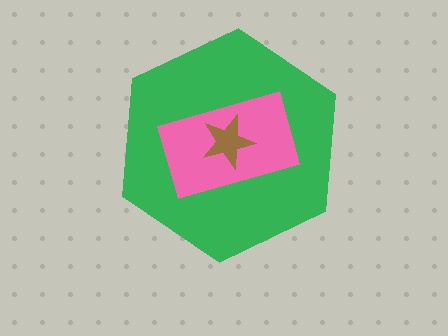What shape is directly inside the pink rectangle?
The brown star.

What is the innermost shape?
The brown star.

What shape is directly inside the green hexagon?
The pink rectangle.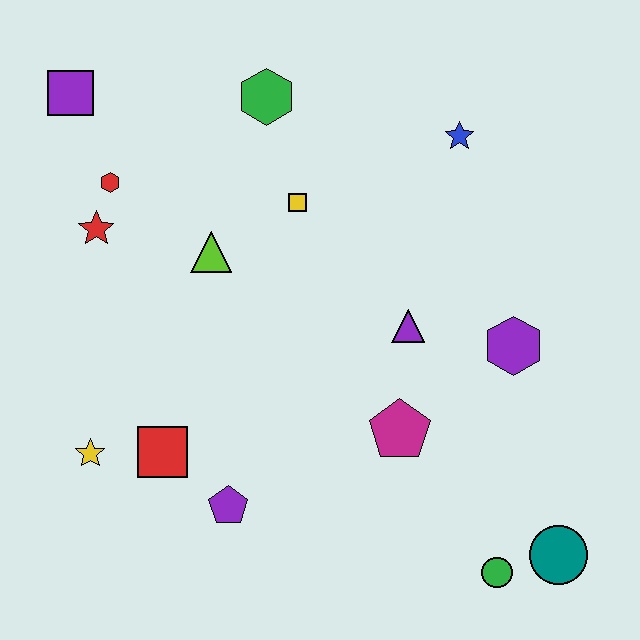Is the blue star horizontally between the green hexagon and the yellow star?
No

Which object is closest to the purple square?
The red hexagon is closest to the purple square.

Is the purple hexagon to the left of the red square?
No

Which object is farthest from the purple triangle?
The purple square is farthest from the purple triangle.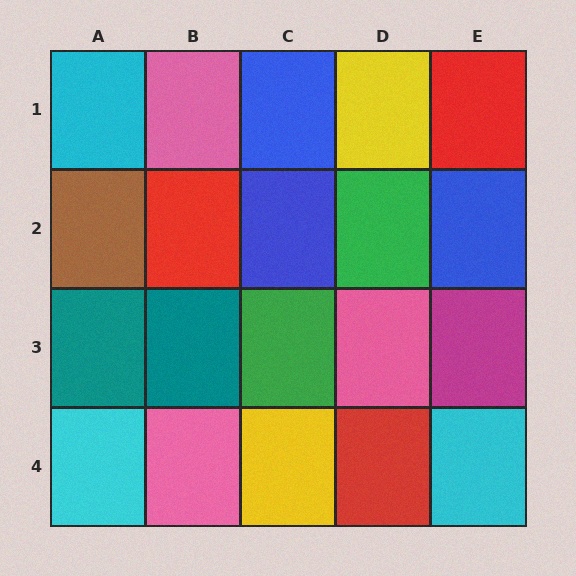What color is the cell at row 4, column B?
Pink.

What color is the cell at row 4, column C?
Yellow.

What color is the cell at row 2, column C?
Blue.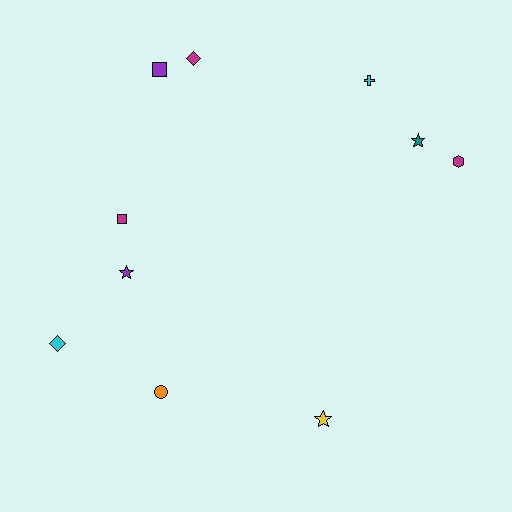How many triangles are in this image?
There are no triangles.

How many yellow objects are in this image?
There is 1 yellow object.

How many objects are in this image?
There are 10 objects.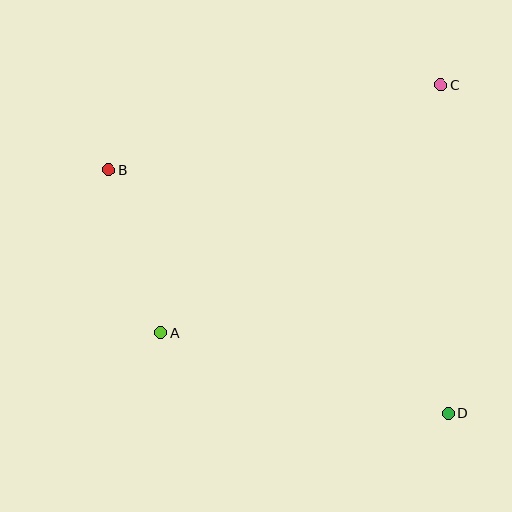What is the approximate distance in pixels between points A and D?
The distance between A and D is approximately 299 pixels.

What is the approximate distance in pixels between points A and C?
The distance between A and C is approximately 374 pixels.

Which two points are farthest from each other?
Points B and D are farthest from each other.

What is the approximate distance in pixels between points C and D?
The distance between C and D is approximately 328 pixels.